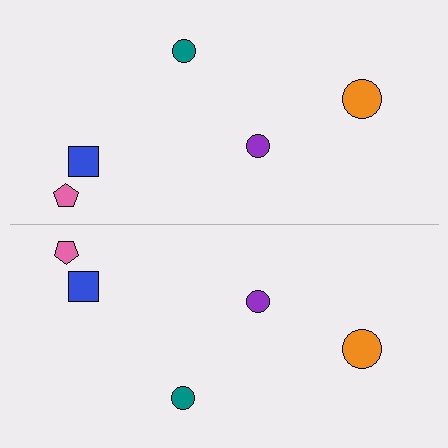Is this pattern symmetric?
Yes, this pattern has bilateral (reflection) symmetry.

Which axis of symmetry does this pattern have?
The pattern has a horizontal axis of symmetry running through the center of the image.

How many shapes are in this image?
There are 10 shapes in this image.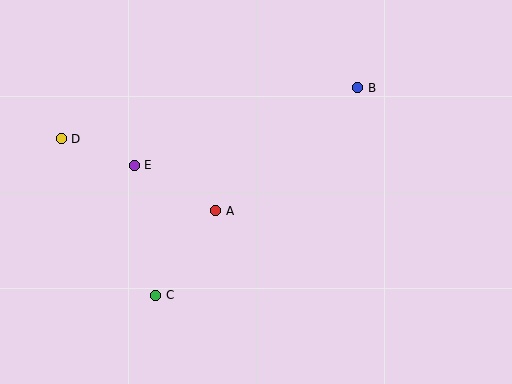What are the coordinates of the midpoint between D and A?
The midpoint between D and A is at (138, 175).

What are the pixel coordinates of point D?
Point D is at (61, 139).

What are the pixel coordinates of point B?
Point B is at (358, 88).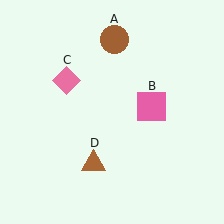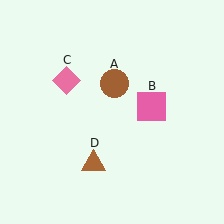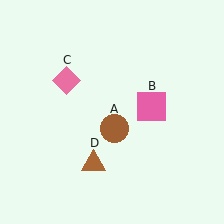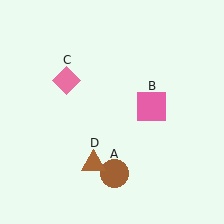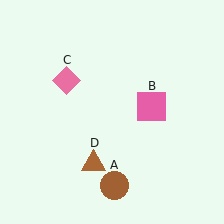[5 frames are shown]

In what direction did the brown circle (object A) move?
The brown circle (object A) moved down.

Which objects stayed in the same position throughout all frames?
Pink square (object B) and pink diamond (object C) and brown triangle (object D) remained stationary.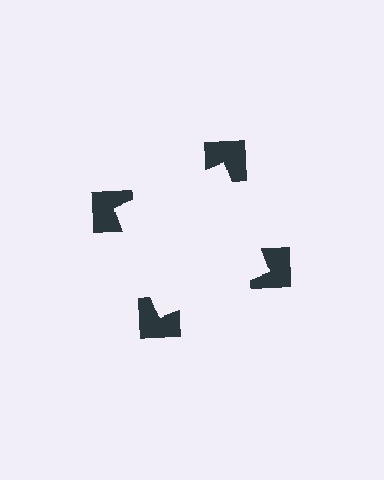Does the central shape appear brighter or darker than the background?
It typically appears slightly brighter than the background, even though no actual brightness change is drawn.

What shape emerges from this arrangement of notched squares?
An illusory square — its edges are inferred from the aligned wedge cuts in the notched squares, not physically drawn.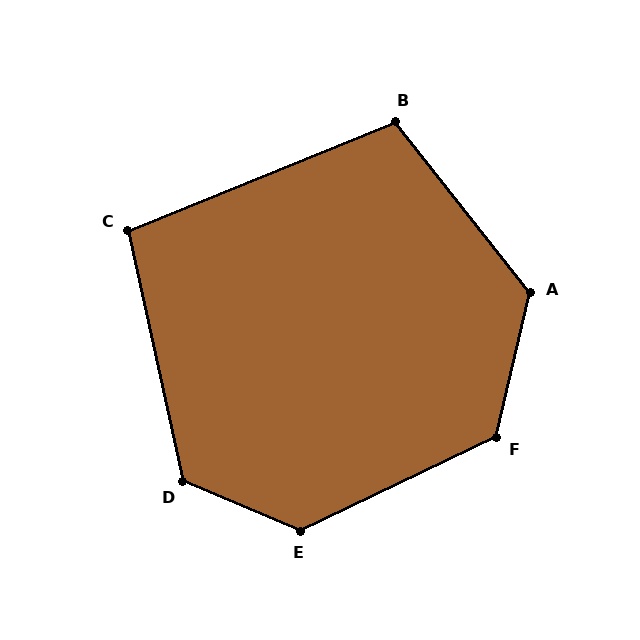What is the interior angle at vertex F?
Approximately 129 degrees (obtuse).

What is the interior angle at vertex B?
Approximately 106 degrees (obtuse).